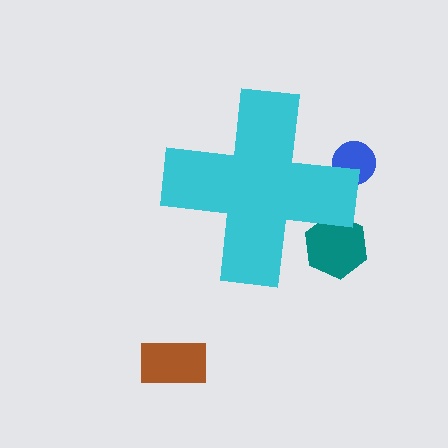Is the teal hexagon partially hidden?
Yes, the teal hexagon is partially hidden behind the cyan cross.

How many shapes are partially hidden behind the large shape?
2 shapes are partially hidden.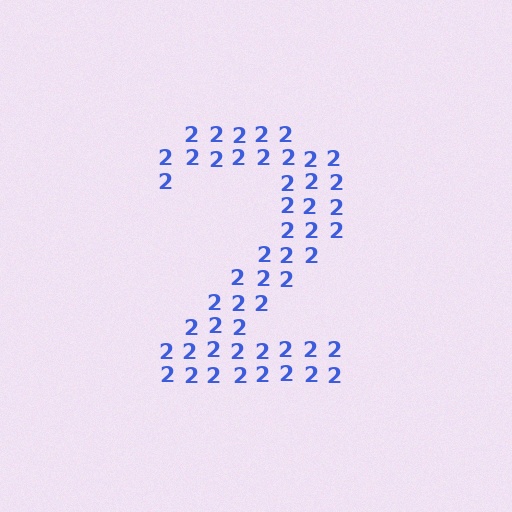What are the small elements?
The small elements are digit 2's.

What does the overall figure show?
The overall figure shows the digit 2.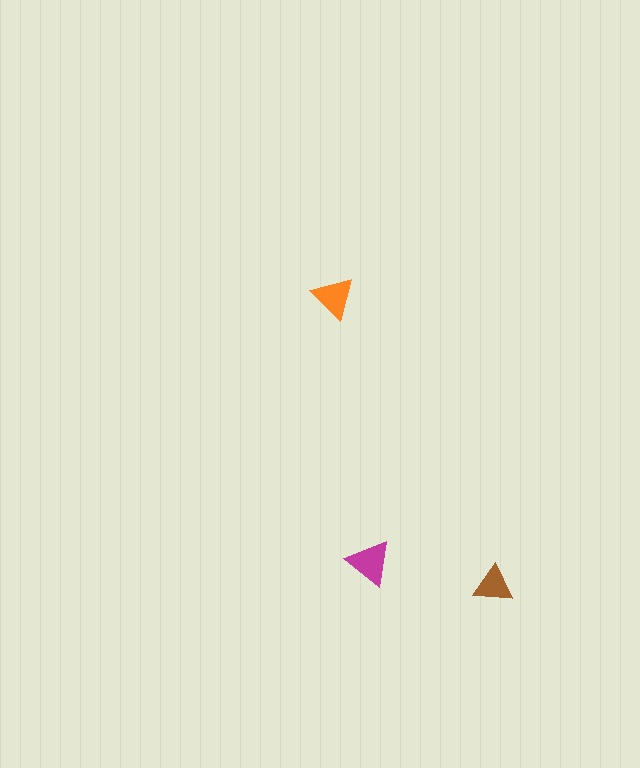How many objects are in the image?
There are 3 objects in the image.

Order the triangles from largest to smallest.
the magenta one, the orange one, the brown one.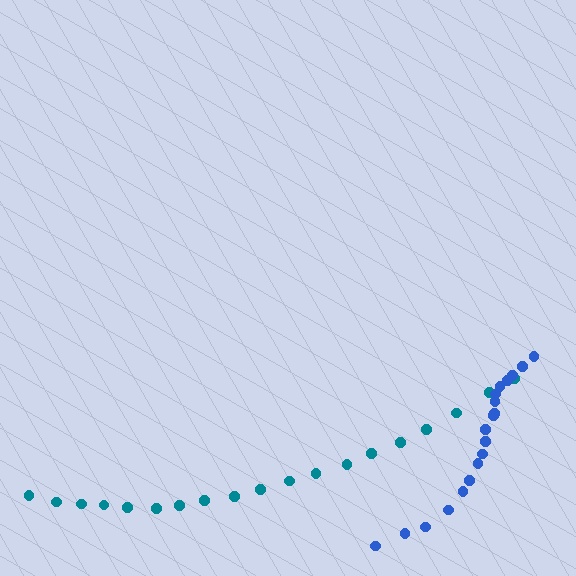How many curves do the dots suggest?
There are 2 distinct paths.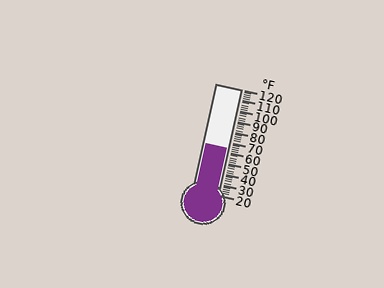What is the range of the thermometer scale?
The thermometer scale ranges from 20°F to 120°F.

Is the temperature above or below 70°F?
The temperature is below 70°F.